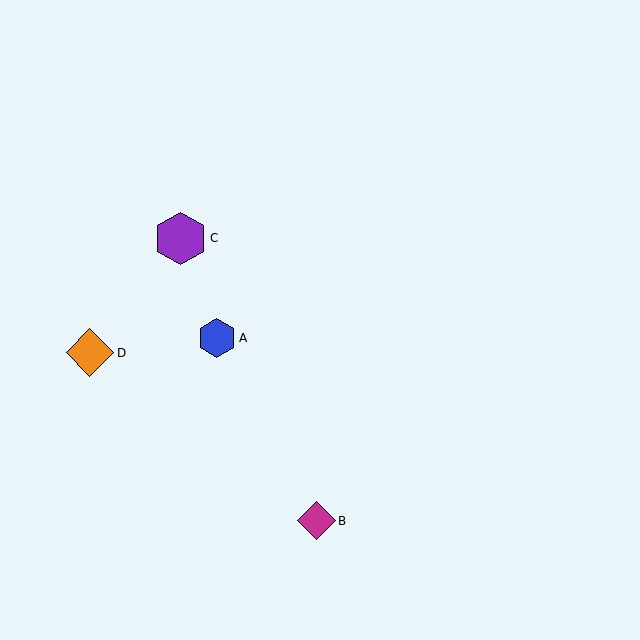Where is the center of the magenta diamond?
The center of the magenta diamond is at (316, 521).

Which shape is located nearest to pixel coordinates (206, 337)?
The blue hexagon (labeled A) at (217, 338) is nearest to that location.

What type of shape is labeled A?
Shape A is a blue hexagon.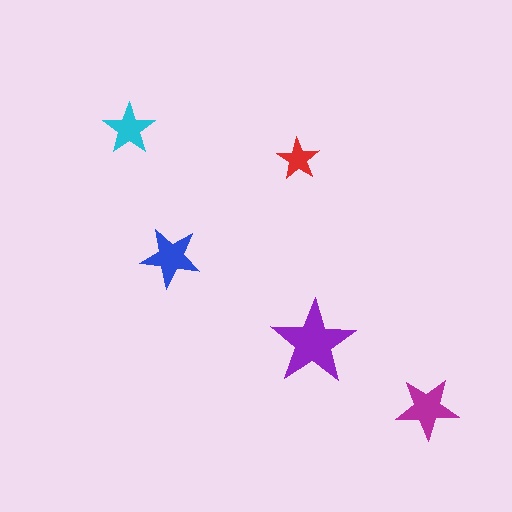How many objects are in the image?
There are 5 objects in the image.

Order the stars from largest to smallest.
the purple one, the magenta one, the blue one, the cyan one, the red one.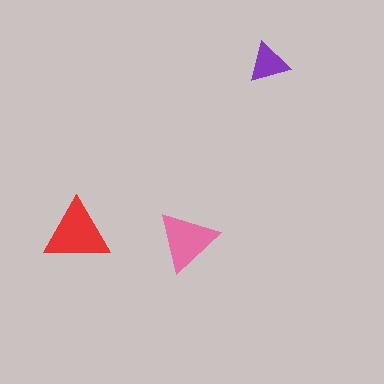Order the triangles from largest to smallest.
the red one, the pink one, the purple one.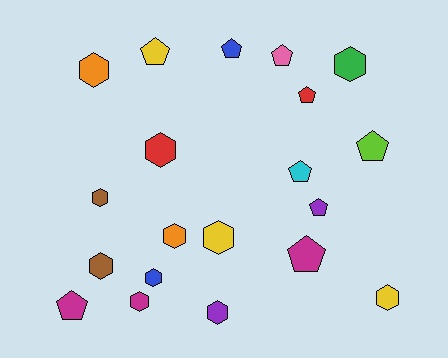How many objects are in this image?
There are 20 objects.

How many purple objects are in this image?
There are 2 purple objects.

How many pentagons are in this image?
There are 9 pentagons.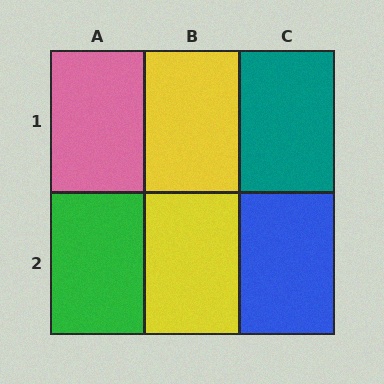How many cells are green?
1 cell is green.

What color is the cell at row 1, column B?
Yellow.